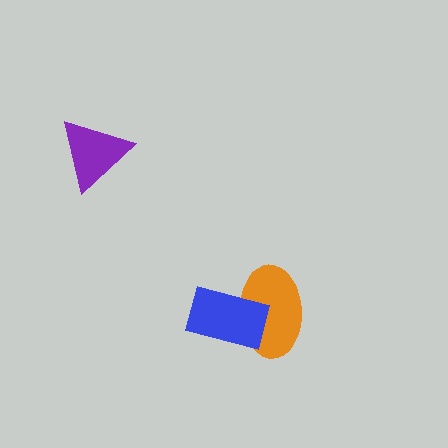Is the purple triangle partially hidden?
No, no other shape covers it.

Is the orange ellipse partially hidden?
Yes, it is partially covered by another shape.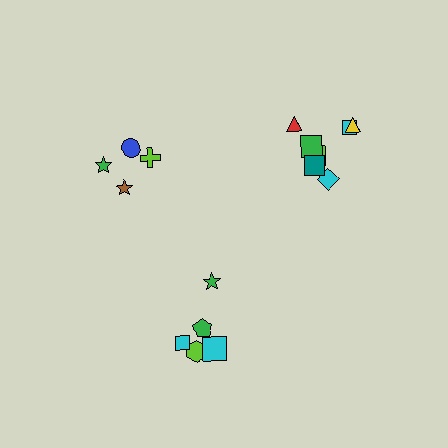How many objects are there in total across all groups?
There are 16 objects.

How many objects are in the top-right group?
There are 7 objects.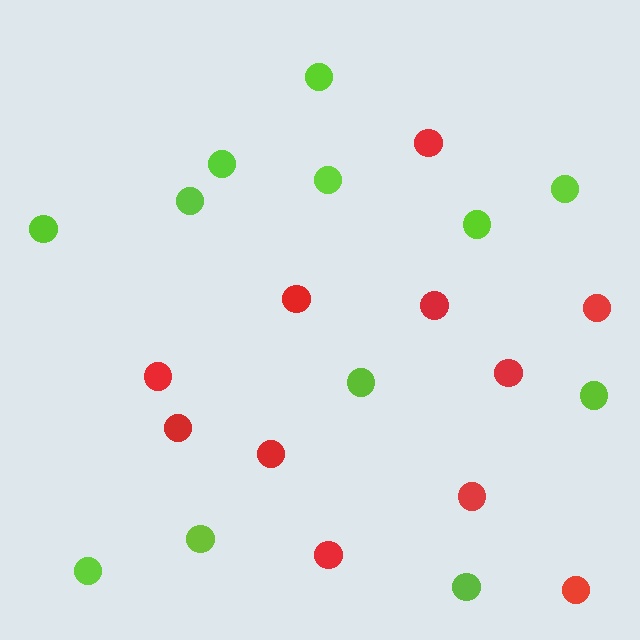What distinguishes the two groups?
There are 2 groups: one group of lime circles (12) and one group of red circles (11).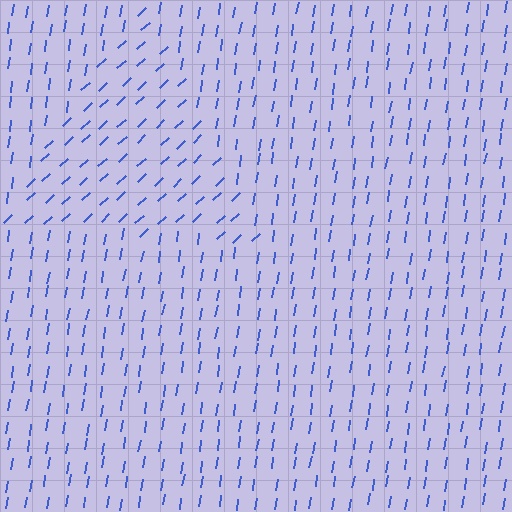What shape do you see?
I see a triangle.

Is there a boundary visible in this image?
Yes, there is a texture boundary formed by a change in line orientation.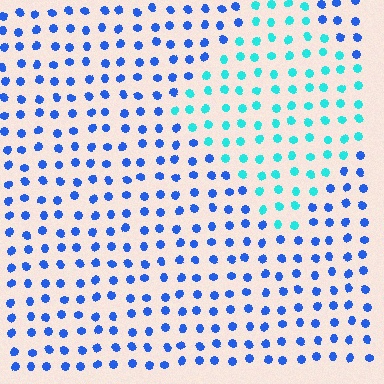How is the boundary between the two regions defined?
The boundary is defined purely by a slight shift in hue (about 45 degrees). Spacing, size, and orientation are identical on both sides.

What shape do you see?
I see a diamond.